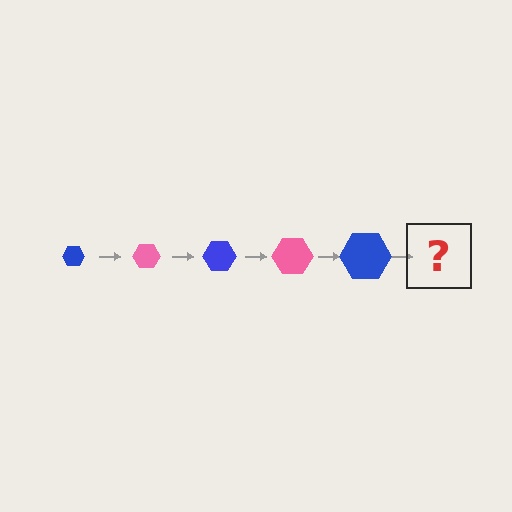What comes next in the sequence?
The next element should be a pink hexagon, larger than the previous one.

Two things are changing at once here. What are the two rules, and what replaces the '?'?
The two rules are that the hexagon grows larger each step and the color cycles through blue and pink. The '?' should be a pink hexagon, larger than the previous one.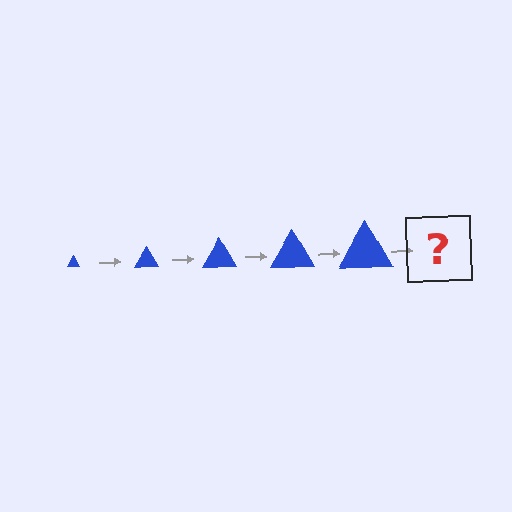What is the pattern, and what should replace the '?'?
The pattern is that the triangle gets progressively larger each step. The '?' should be a blue triangle, larger than the previous one.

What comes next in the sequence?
The next element should be a blue triangle, larger than the previous one.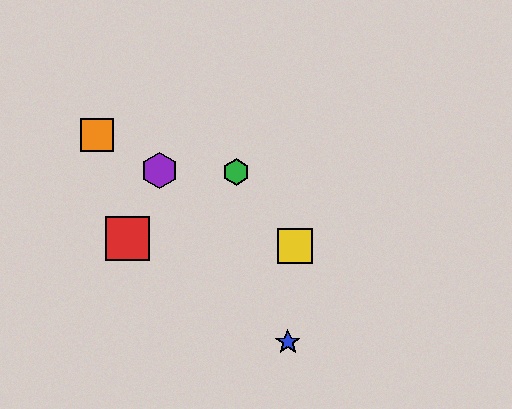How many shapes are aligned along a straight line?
3 shapes (the yellow square, the purple hexagon, the orange square) are aligned along a straight line.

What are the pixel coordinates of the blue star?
The blue star is at (288, 342).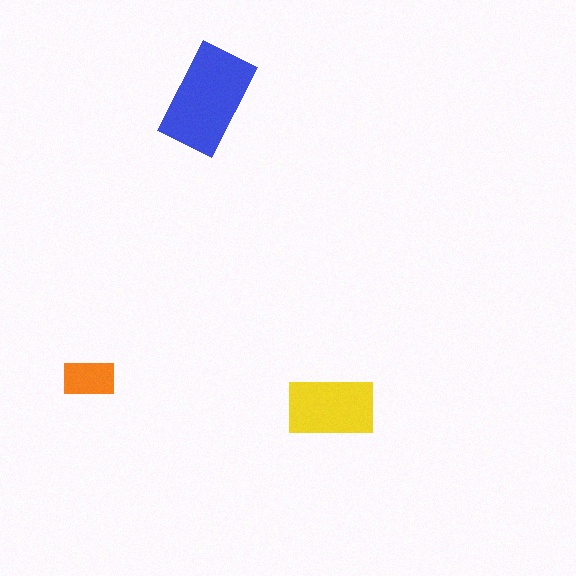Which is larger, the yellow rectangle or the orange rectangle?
The yellow one.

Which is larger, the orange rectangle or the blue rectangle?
The blue one.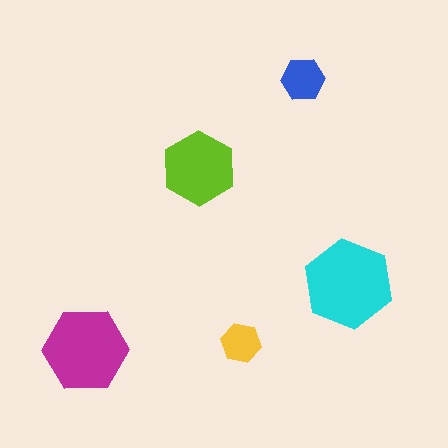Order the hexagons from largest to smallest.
the cyan one, the magenta one, the lime one, the blue one, the yellow one.